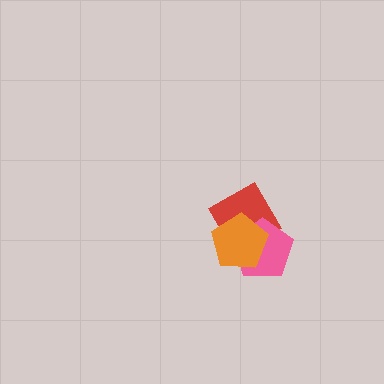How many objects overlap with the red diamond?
2 objects overlap with the red diamond.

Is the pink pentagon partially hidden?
Yes, it is partially covered by another shape.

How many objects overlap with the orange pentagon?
2 objects overlap with the orange pentagon.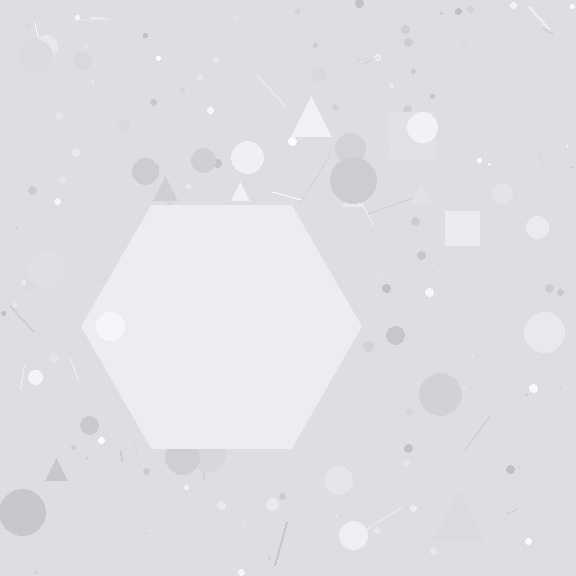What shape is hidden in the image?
A hexagon is hidden in the image.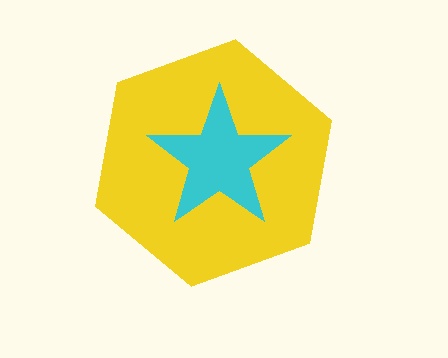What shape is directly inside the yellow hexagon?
The cyan star.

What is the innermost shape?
The cyan star.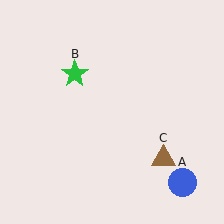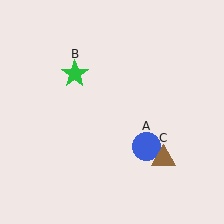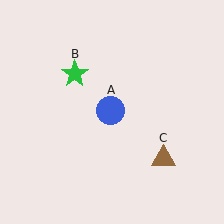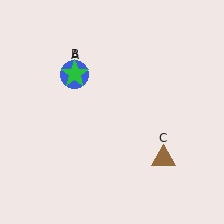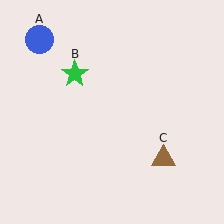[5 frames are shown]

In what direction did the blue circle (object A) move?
The blue circle (object A) moved up and to the left.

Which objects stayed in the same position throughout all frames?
Green star (object B) and brown triangle (object C) remained stationary.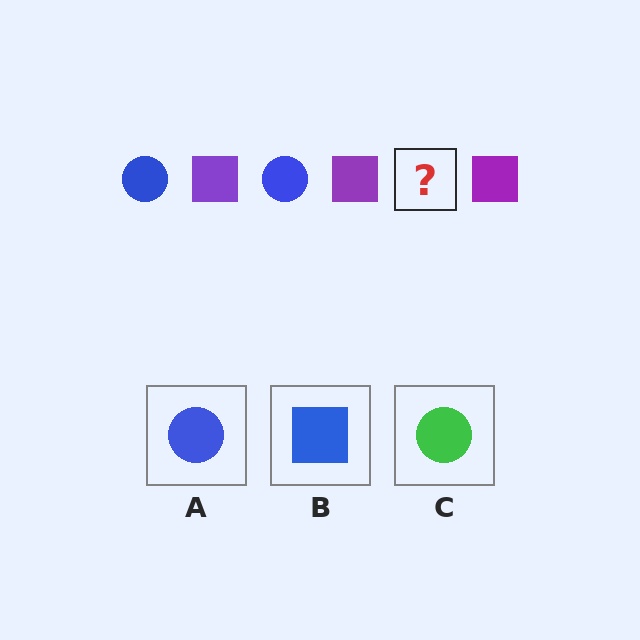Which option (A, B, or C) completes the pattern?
A.